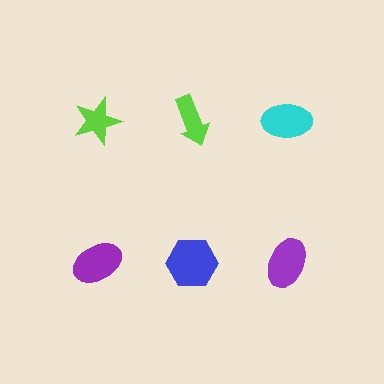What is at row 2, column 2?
A blue hexagon.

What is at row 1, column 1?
A lime star.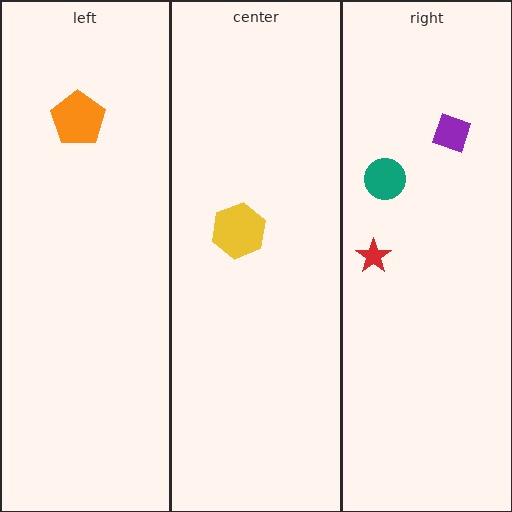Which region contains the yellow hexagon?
The center region.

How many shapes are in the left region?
1.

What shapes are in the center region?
The yellow hexagon.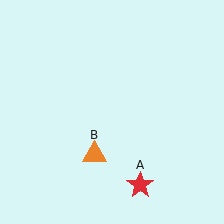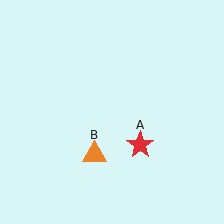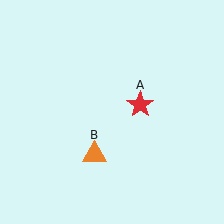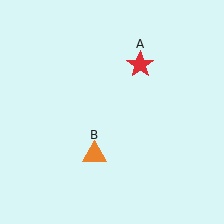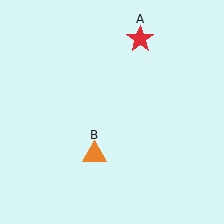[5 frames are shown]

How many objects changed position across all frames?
1 object changed position: red star (object A).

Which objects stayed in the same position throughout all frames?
Orange triangle (object B) remained stationary.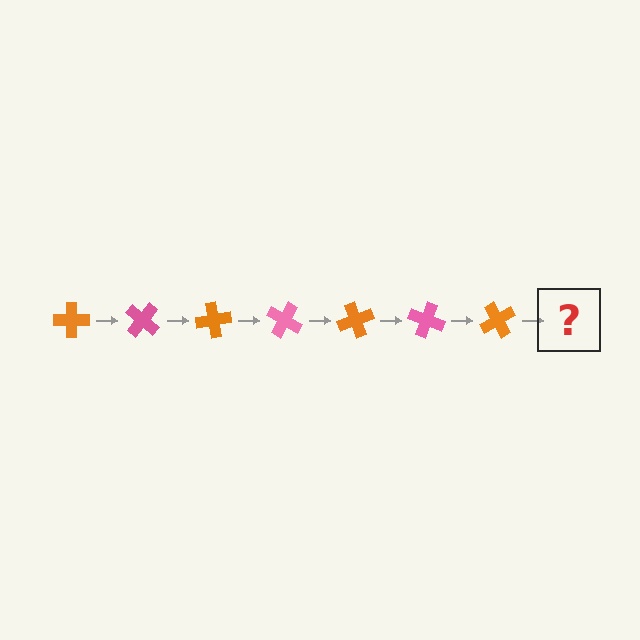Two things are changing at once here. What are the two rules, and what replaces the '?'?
The two rules are that it rotates 40 degrees each step and the color cycles through orange and pink. The '?' should be a pink cross, rotated 280 degrees from the start.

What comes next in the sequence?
The next element should be a pink cross, rotated 280 degrees from the start.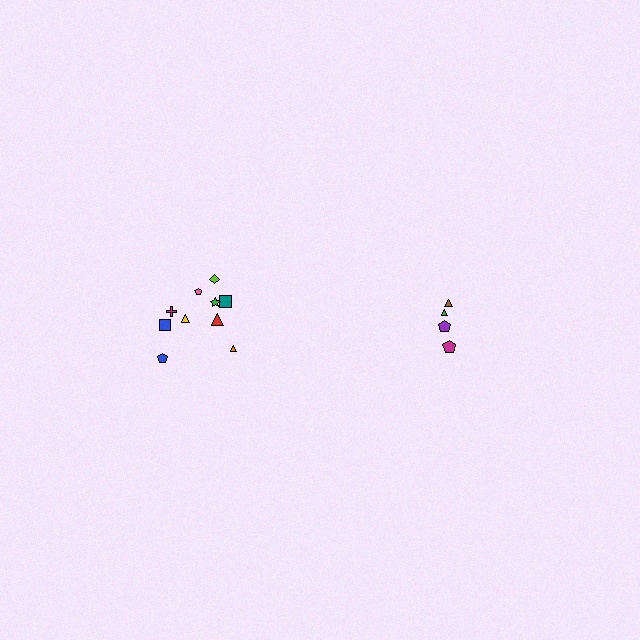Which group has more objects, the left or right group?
The left group.